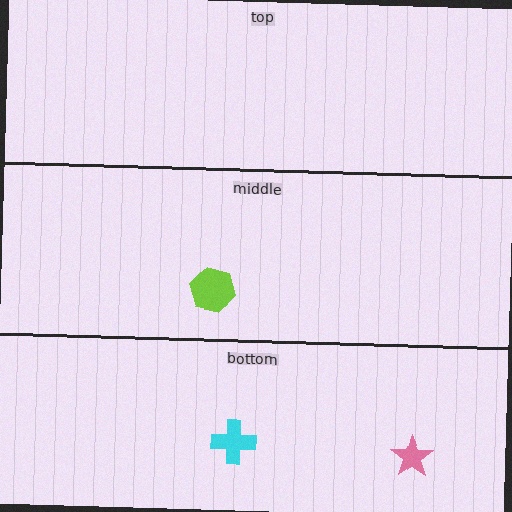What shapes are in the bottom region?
The cyan cross, the pink star.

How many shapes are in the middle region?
1.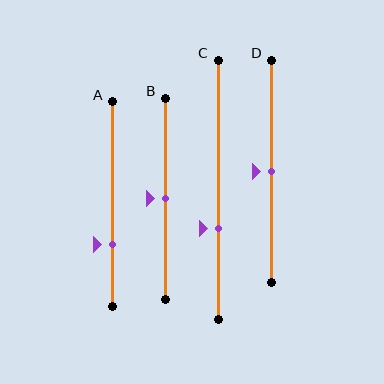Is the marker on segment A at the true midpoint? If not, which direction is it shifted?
No, the marker on segment A is shifted downward by about 20% of the segment length.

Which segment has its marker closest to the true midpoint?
Segment B has its marker closest to the true midpoint.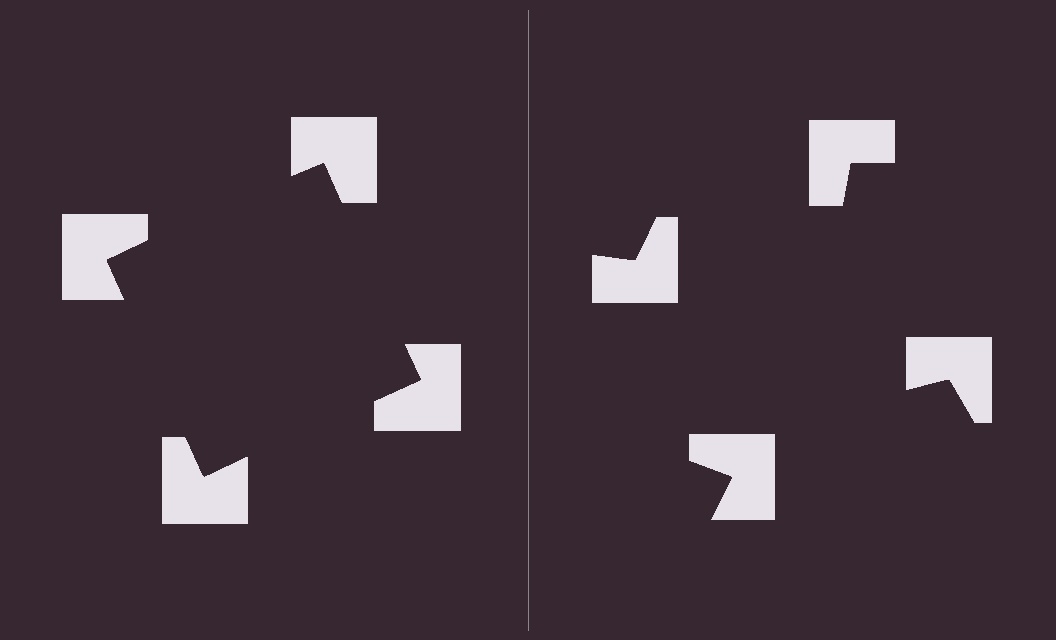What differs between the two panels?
The notched squares are positioned identically on both sides; only the wedge orientations differ. On the left they align to a square; on the right they are misaligned.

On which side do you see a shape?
An illusory square appears on the left side. On the right side the wedge cuts are rotated, so no coherent shape forms.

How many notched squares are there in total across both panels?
8 — 4 on each side.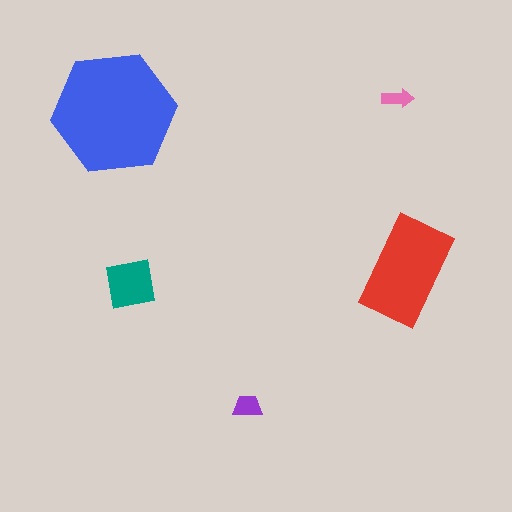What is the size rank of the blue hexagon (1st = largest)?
1st.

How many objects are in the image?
There are 5 objects in the image.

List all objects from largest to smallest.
The blue hexagon, the red rectangle, the teal square, the purple trapezoid, the pink arrow.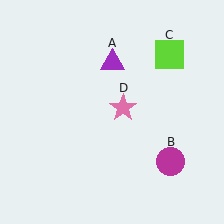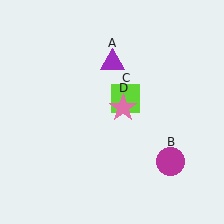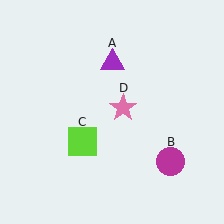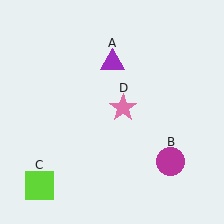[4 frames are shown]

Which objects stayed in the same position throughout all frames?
Purple triangle (object A) and magenta circle (object B) and pink star (object D) remained stationary.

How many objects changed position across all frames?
1 object changed position: lime square (object C).